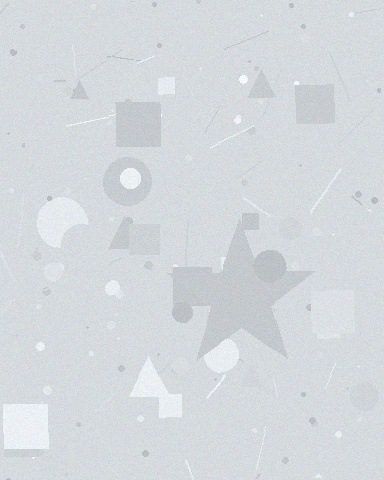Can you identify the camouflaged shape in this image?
The camouflaged shape is a star.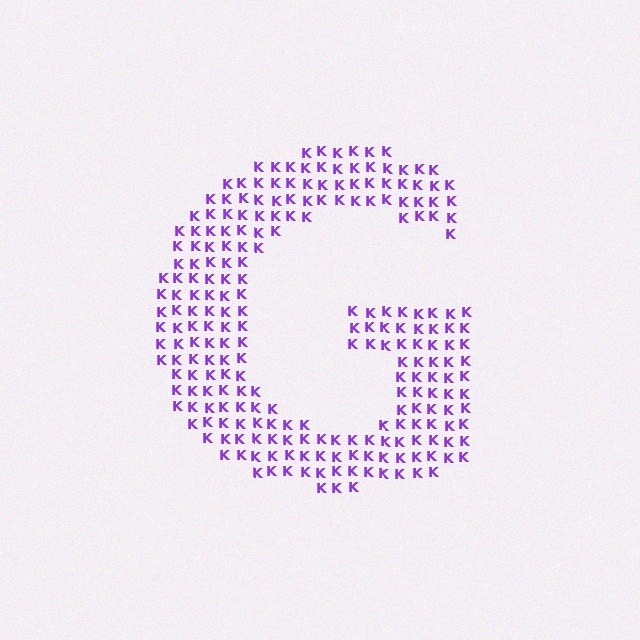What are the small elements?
The small elements are letter K's.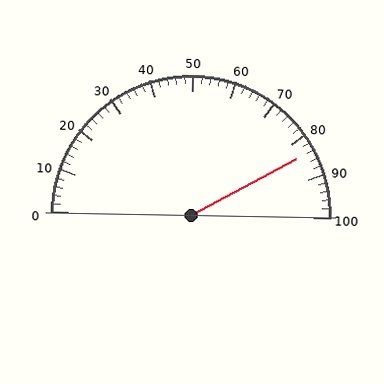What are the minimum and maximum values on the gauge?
The gauge ranges from 0 to 100.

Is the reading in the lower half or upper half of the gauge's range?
The reading is in the upper half of the range (0 to 100).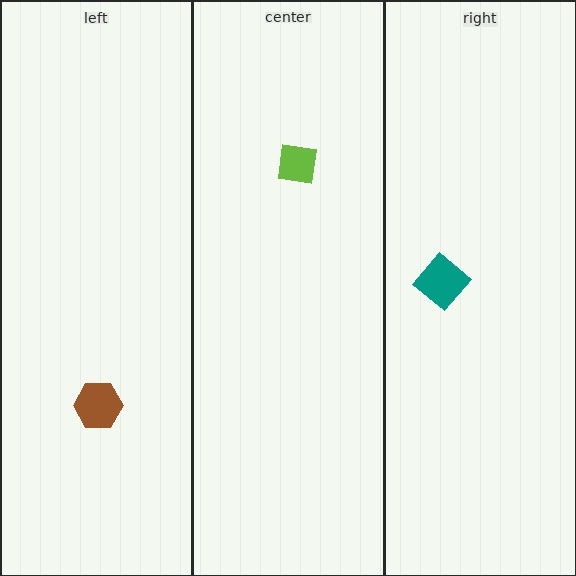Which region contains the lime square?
The center region.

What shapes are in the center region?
The lime square.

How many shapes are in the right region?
1.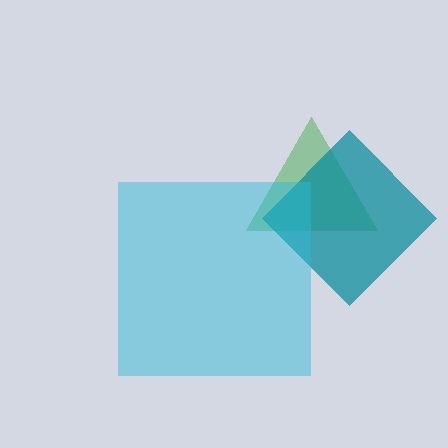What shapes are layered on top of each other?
The layered shapes are: a green triangle, a teal diamond, a cyan square.